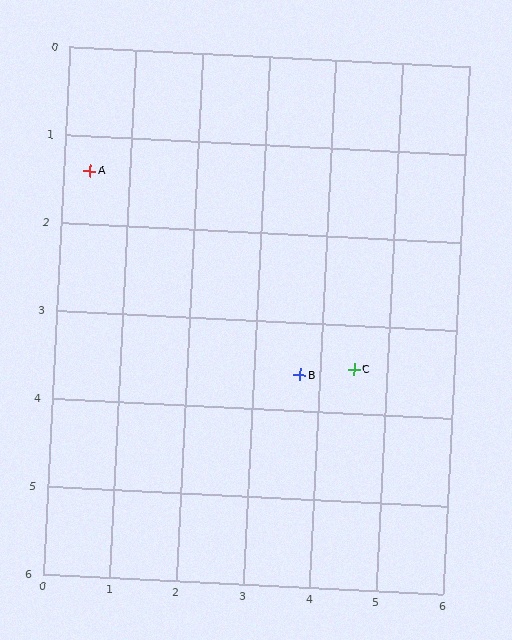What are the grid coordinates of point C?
Point C is at approximately (4.5, 3.5).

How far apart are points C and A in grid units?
Points C and A are about 4.6 grid units apart.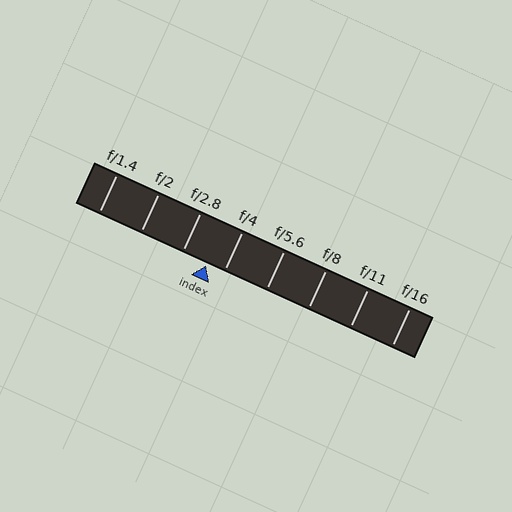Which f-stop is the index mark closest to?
The index mark is closest to f/4.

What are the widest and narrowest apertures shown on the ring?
The widest aperture shown is f/1.4 and the narrowest is f/16.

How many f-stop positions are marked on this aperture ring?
There are 8 f-stop positions marked.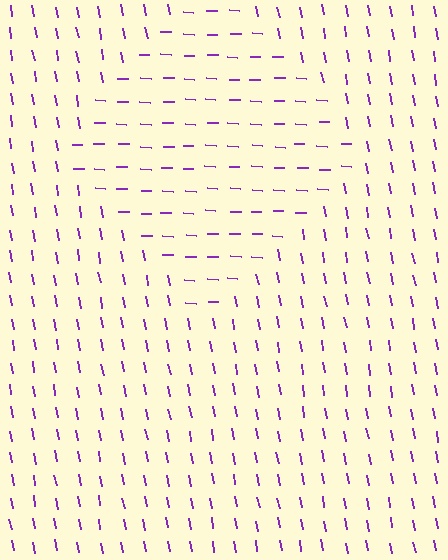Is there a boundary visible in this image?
Yes, there is a texture boundary formed by a change in line orientation.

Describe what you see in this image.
The image is filled with small purple line segments. A diamond region in the image has lines oriented differently from the surrounding lines, creating a visible texture boundary.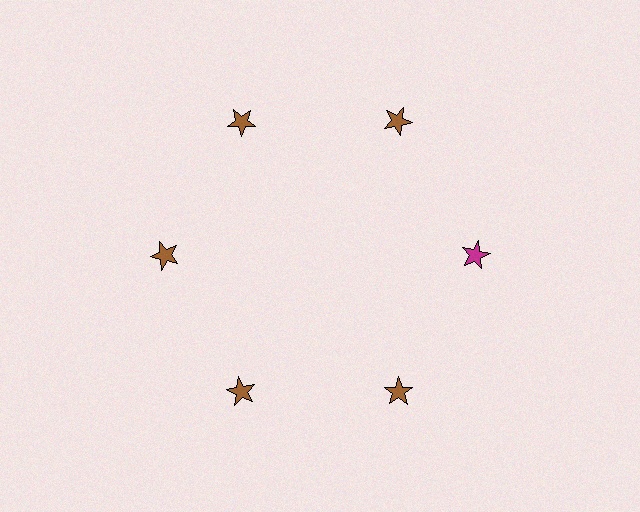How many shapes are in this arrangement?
There are 6 shapes arranged in a ring pattern.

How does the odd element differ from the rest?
It has a different color: magenta instead of brown.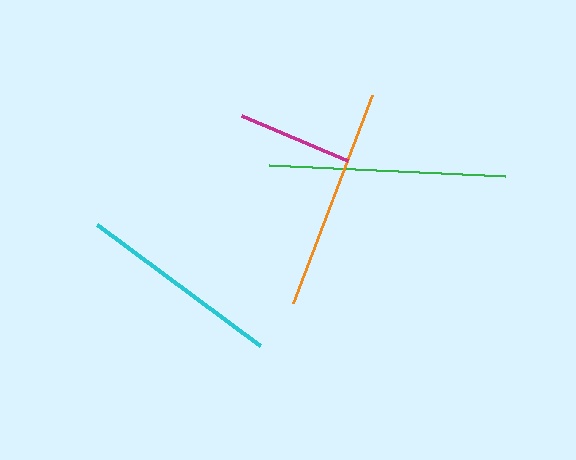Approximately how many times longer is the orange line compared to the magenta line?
The orange line is approximately 1.9 times the length of the magenta line.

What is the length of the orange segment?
The orange segment is approximately 223 pixels long.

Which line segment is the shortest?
The magenta line is the shortest at approximately 115 pixels.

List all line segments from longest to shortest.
From longest to shortest: green, orange, cyan, magenta.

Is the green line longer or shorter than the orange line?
The green line is longer than the orange line.